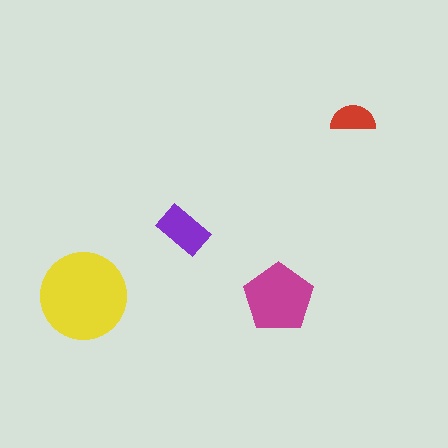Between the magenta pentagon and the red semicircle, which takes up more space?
The magenta pentagon.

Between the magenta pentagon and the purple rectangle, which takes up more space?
The magenta pentagon.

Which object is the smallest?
The red semicircle.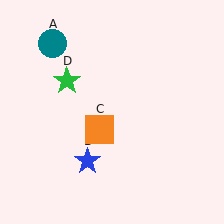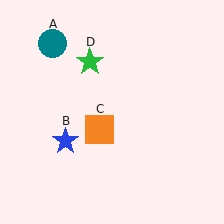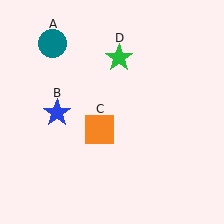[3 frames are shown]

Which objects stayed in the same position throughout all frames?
Teal circle (object A) and orange square (object C) remained stationary.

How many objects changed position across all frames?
2 objects changed position: blue star (object B), green star (object D).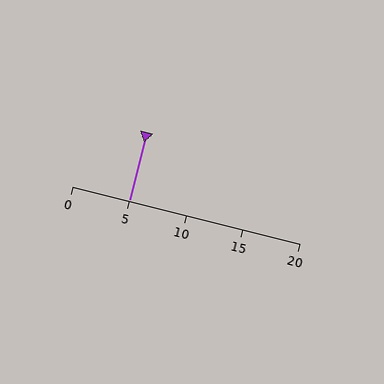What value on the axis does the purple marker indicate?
The marker indicates approximately 5.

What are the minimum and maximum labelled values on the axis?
The axis runs from 0 to 20.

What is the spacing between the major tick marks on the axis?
The major ticks are spaced 5 apart.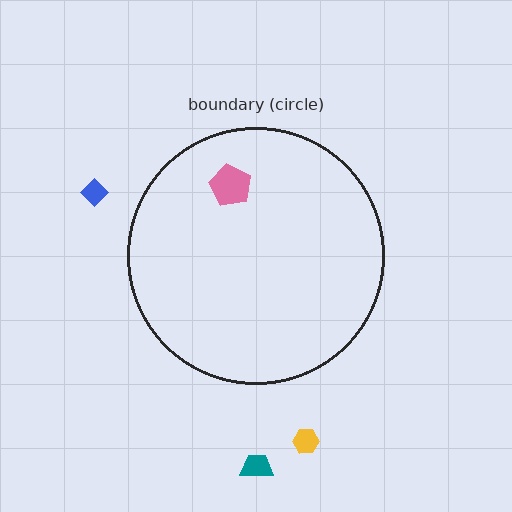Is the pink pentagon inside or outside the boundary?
Inside.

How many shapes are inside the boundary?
1 inside, 3 outside.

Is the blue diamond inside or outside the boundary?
Outside.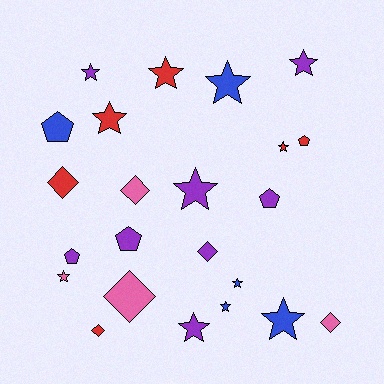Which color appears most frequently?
Purple, with 8 objects.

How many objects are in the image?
There are 23 objects.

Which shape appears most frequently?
Star, with 12 objects.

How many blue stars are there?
There are 4 blue stars.